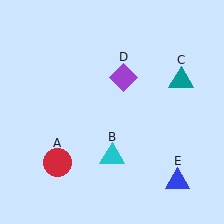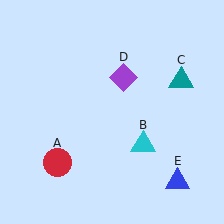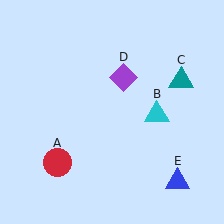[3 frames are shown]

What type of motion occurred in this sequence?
The cyan triangle (object B) rotated counterclockwise around the center of the scene.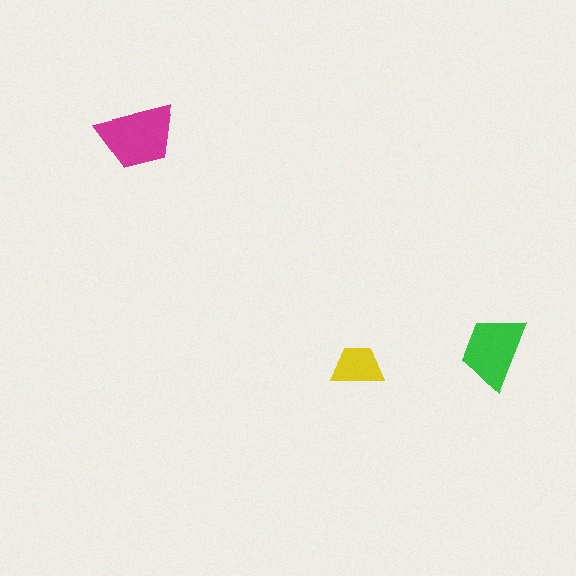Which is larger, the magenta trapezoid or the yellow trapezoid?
The magenta one.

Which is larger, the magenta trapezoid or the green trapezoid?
The magenta one.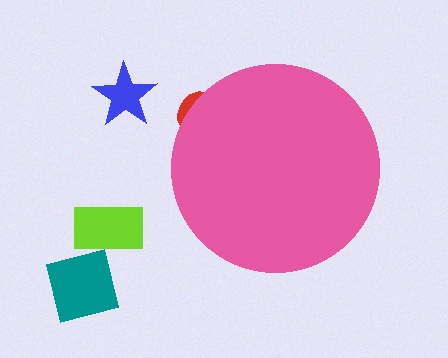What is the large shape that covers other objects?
A pink circle.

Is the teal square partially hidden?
No, the teal square is fully visible.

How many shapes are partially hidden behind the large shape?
1 shape is partially hidden.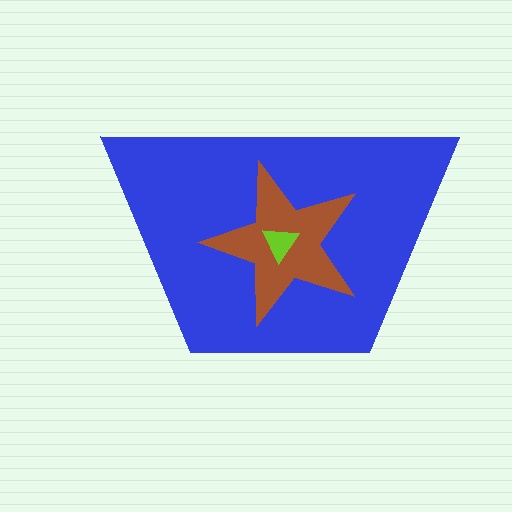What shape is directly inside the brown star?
The lime triangle.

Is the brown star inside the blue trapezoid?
Yes.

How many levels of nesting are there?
3.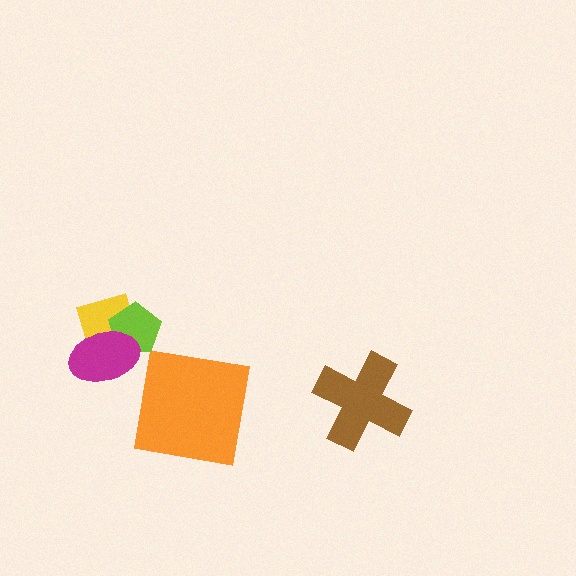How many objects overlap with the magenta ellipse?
2 objects overlap with the magenta ellipse.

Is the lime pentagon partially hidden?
Yes, it is partially covered by another shape.